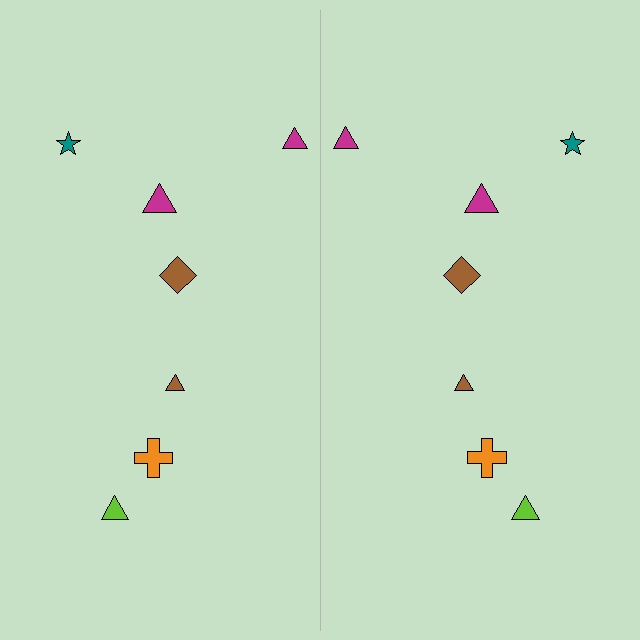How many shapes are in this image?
There are 14 shapes in this image.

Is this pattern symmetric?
Yes, this pattern has bilateral (reflection) symmetry.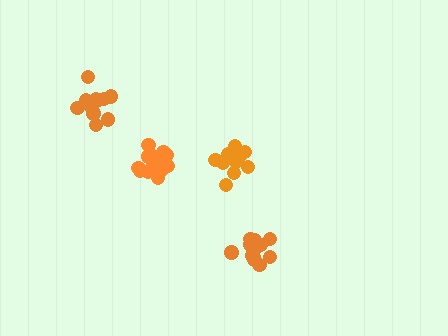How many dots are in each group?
Group 1: 12 dots, Group 2: 14 dots, Group 3: 12 dots, Group 4: 11 dots (49 total).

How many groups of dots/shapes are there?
There are 4 groups.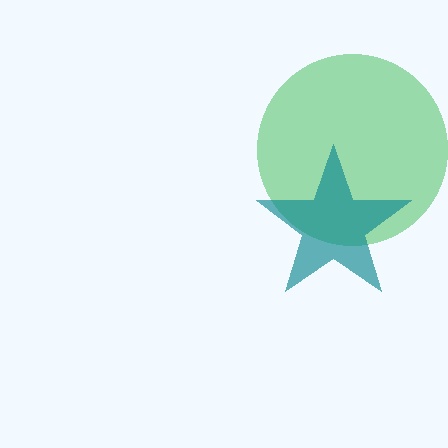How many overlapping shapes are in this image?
There are 2 overlapping shapes in the image.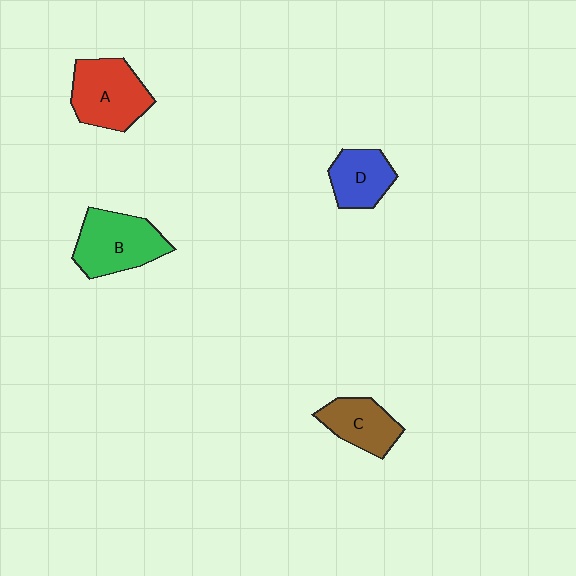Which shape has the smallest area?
Shape D (blue).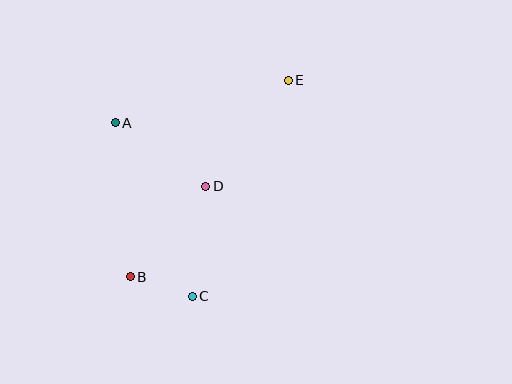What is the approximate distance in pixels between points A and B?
The distance between A and B is approximately 155 pixels.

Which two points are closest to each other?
Points B and C are closest to each other.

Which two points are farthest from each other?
Points B and E are farthest from each other.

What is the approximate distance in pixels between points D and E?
The distance between D and E is approximately 135 pixels.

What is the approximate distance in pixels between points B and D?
The distance between B and D is approximately 118 pixels.